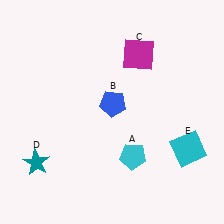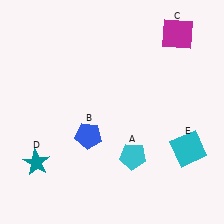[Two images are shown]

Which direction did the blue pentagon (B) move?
The blue pentagon (B) moved down.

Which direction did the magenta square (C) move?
The magenta square (C) moved right.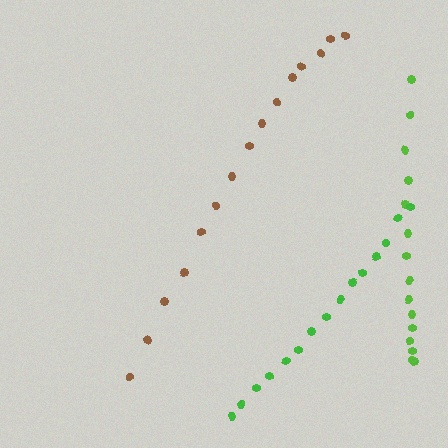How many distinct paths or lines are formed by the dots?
There are 3 distinct paths.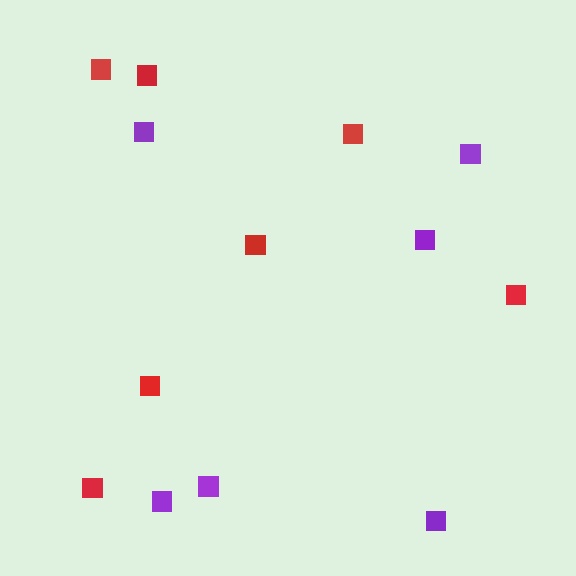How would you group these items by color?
There are 2 groups: one group of red squares (7) and one group of purple squares (6).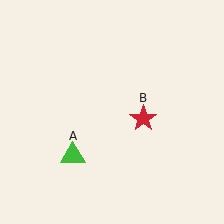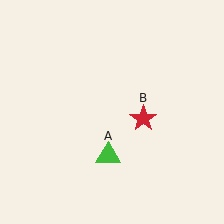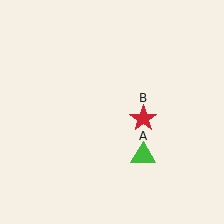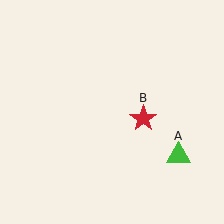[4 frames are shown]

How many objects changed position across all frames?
1 object changed position: green triangle (object A).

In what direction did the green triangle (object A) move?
The green triangle (object A) moved right.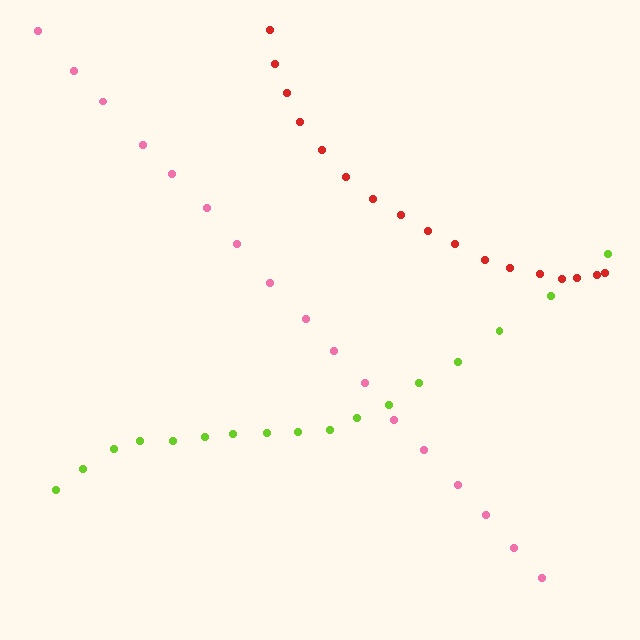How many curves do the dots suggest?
There are 3 distinct paths.